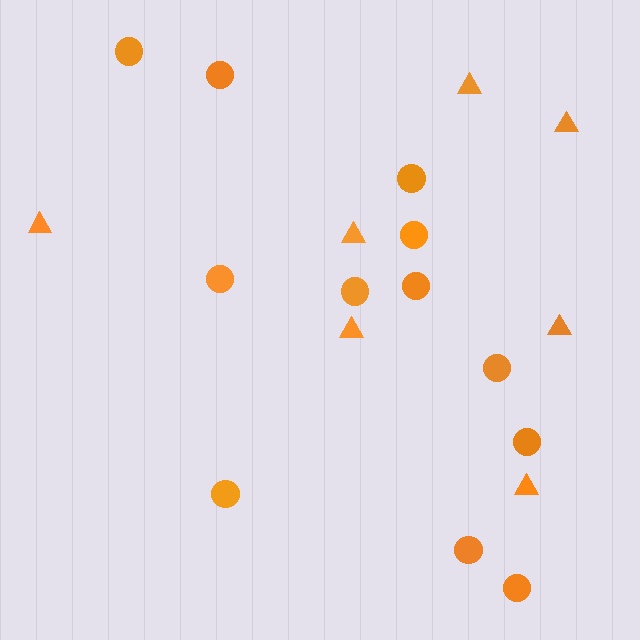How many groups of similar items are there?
There are 2 groups: one group of circles (12) and one group of triangles (7).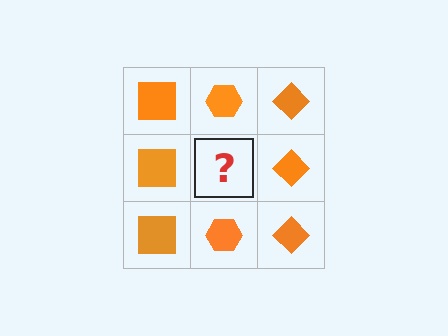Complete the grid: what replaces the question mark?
The question mark should be replaced with an orange hexagon.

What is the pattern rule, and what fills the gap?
The rule is that each column has a consistent shape. The gap should be filled with an orange hexagon.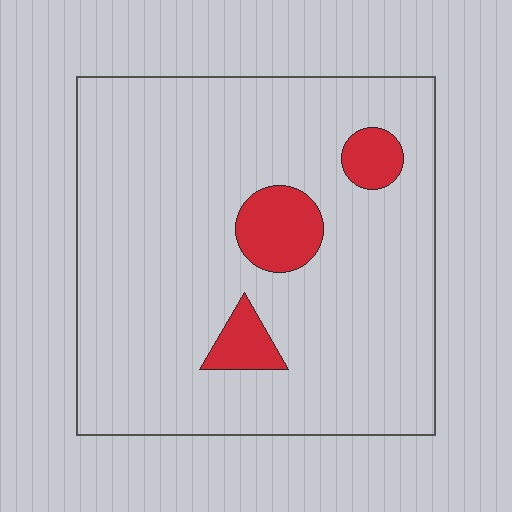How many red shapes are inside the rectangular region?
3.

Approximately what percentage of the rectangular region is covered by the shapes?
Approximately 10%.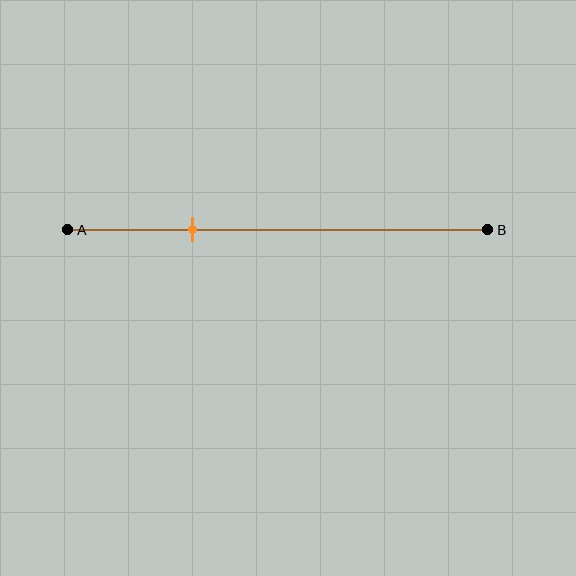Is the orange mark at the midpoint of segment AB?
No, the mark is at about 30% from A, not at the 50% midpoint.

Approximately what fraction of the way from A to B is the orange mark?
The orange mark is approximately 30% of the way from A to B.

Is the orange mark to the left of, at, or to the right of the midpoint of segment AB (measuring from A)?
The orange mark is to the left of the midpoint of segment AB.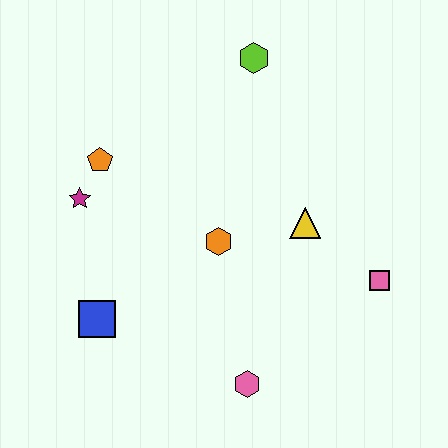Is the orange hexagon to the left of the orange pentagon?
No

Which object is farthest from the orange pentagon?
The pink square is farthest from the orange pentagon.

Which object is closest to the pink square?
The yellow triangle is closest to the pink square.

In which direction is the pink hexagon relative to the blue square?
The pink hexagon is to the right of the blue square.